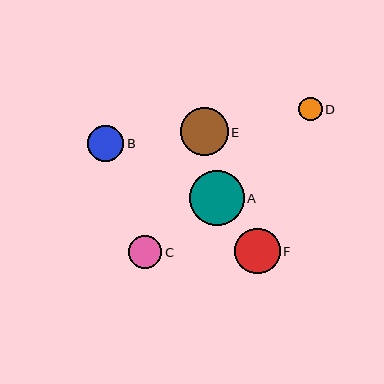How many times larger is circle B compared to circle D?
Circle B is approximately 1.5 times the size of circle D.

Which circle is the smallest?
Circle D is the smallest with a size of approximately 24 pixels.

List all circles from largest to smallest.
From largest to smallest: A, E, F, B, C, D.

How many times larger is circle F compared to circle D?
Circle F is approximately 1.9 times the size of circle D.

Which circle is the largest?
Circle A is the largest with a size of approximately 55 pixels.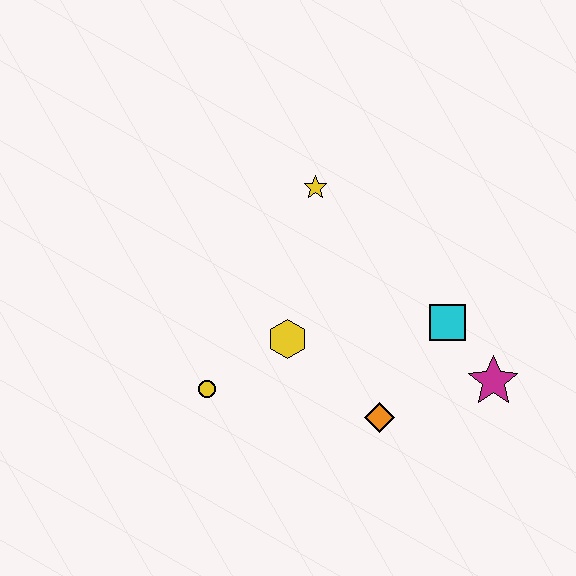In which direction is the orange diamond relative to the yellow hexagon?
The orange diamond is to the right of the yellow hexagon.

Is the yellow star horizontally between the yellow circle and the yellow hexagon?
No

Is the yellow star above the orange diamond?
Yes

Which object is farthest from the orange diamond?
The yellow star is farthest from the orange diamond.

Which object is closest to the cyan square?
The magenta star is closest to the cyan square.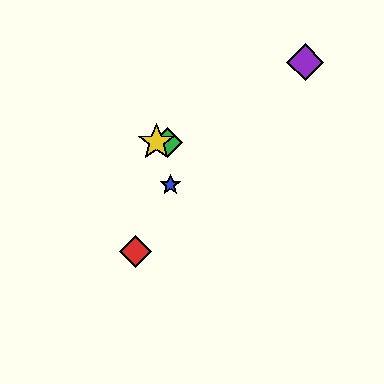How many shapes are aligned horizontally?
2 shapes (the green diamond, the yellow star) are aligned horizontally.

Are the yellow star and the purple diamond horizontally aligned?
No, the yellow star is at y≈142 and the purple diamond is at y≈62.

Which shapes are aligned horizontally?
The green diamond, the yellow star are aligned horizontally.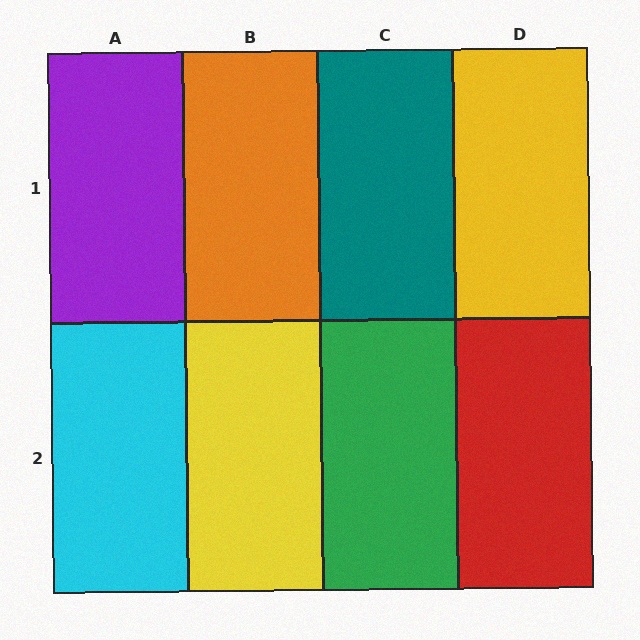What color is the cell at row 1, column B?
Orange.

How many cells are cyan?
1 cell is cyan.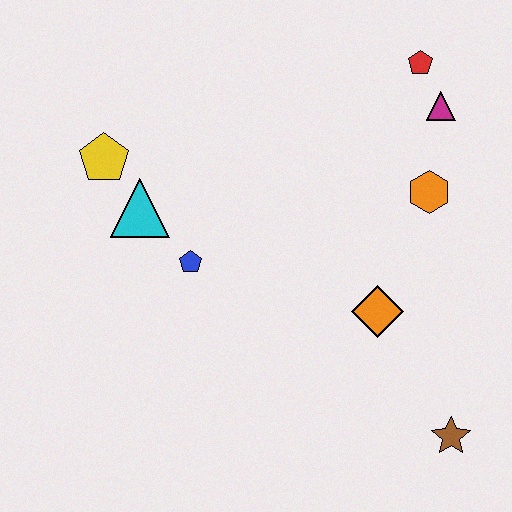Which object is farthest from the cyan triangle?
The brown star is farthest from the cyan triangle.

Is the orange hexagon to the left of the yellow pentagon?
No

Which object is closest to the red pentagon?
The magenta triangle is closest to the red pentagon.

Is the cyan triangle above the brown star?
Yes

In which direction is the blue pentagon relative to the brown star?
The blue pentagon is to the left of the brown star.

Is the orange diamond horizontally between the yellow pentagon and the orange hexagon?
Yes